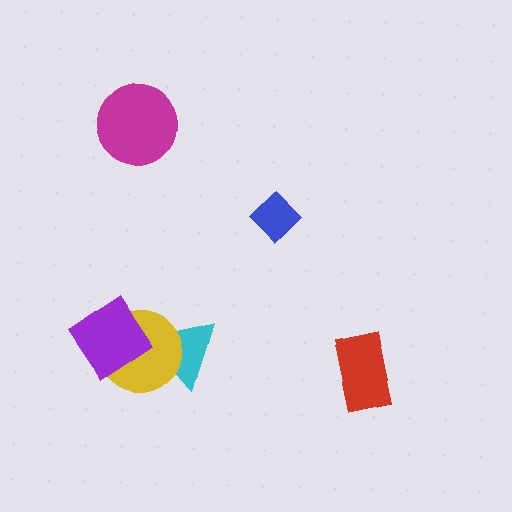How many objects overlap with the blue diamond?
0 objects overlap with the blue diamond.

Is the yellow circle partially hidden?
Yes, it is partially covered by another shape.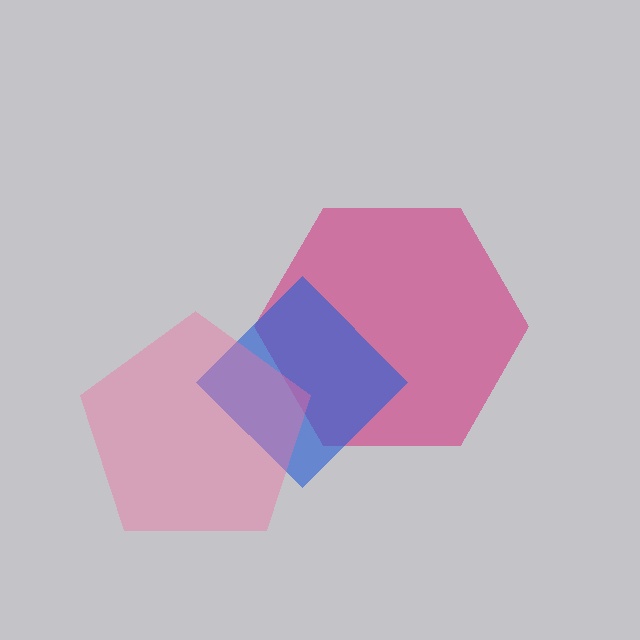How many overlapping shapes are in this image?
There are 3 overlapping shapes in the image.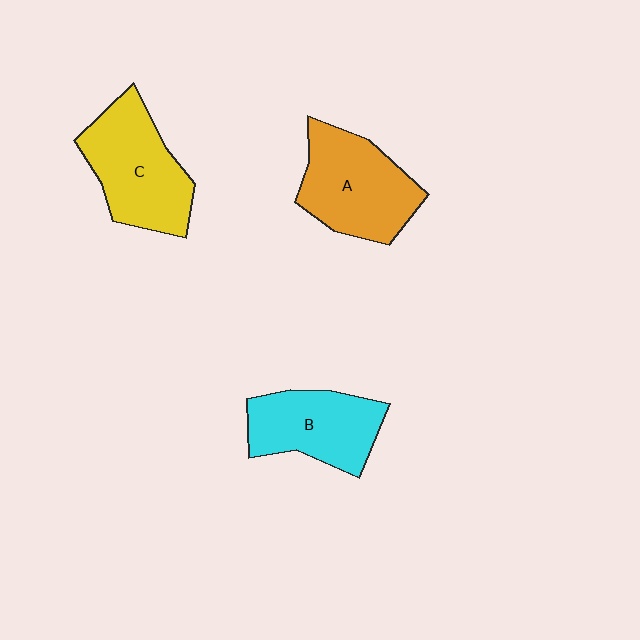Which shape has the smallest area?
Shape B (cyan).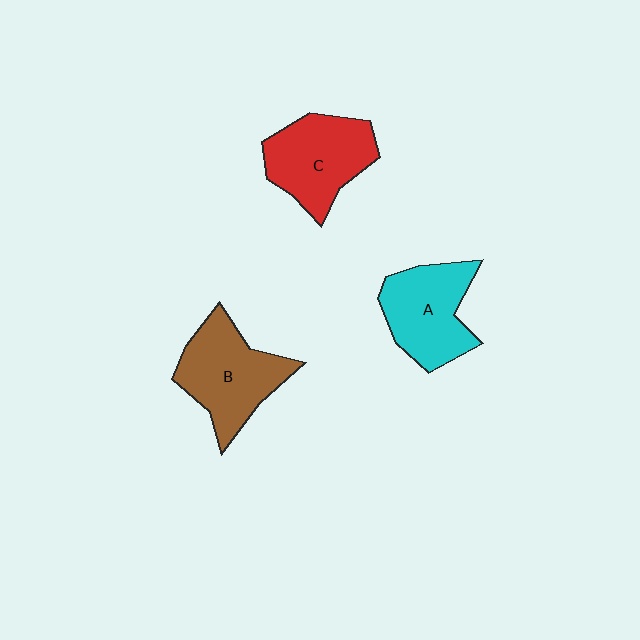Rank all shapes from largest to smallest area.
From largest to smallest: B (brown), C (red), A (cyan).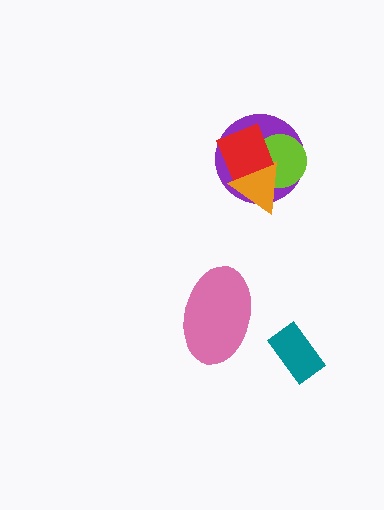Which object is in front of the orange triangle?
The red diamond is in front of the orange triangle.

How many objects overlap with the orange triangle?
3 objects overlap with the orange triangle.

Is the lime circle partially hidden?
Yes, it is partially covered by another shape.